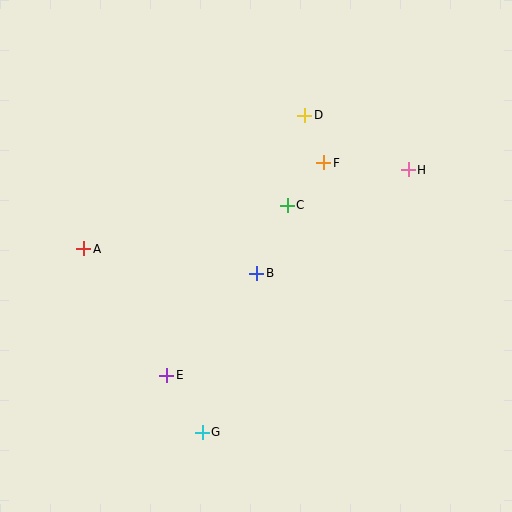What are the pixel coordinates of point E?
Point E is at (167, 375).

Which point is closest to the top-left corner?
Point A is closest to the top-left corner.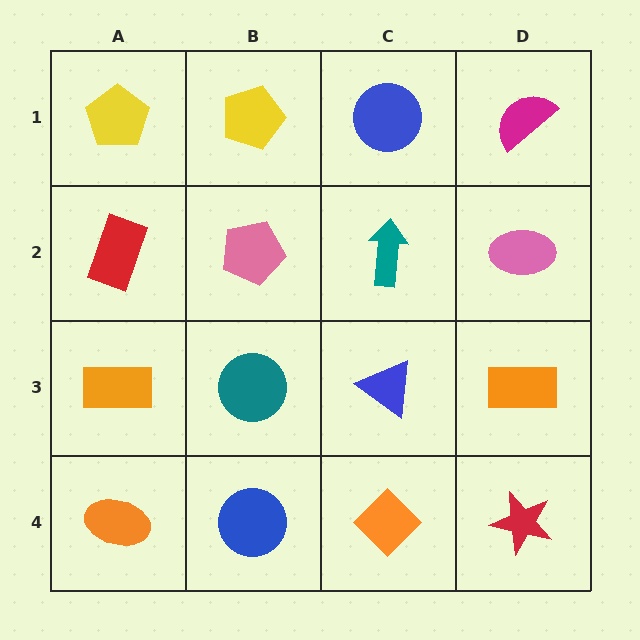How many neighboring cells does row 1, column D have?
2.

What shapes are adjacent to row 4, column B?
A teal circle (row 3, column B), an orange ellipse (row 4, column A), an orange diamond (row 4, column C).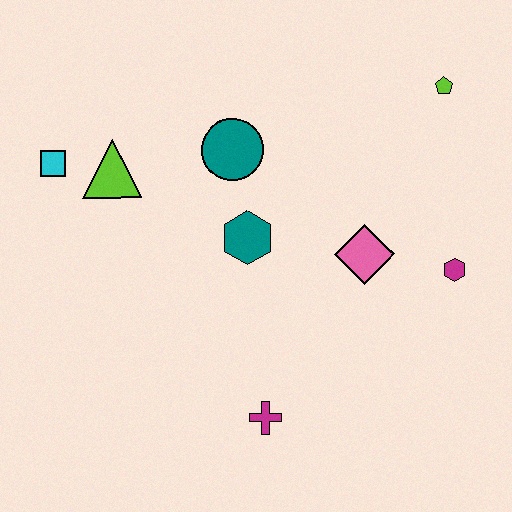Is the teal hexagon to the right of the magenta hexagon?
No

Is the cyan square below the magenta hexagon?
No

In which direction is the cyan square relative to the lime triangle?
The cyan square is to the left of the lime triangle.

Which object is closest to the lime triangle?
The cyan square is closest to the lime triangle.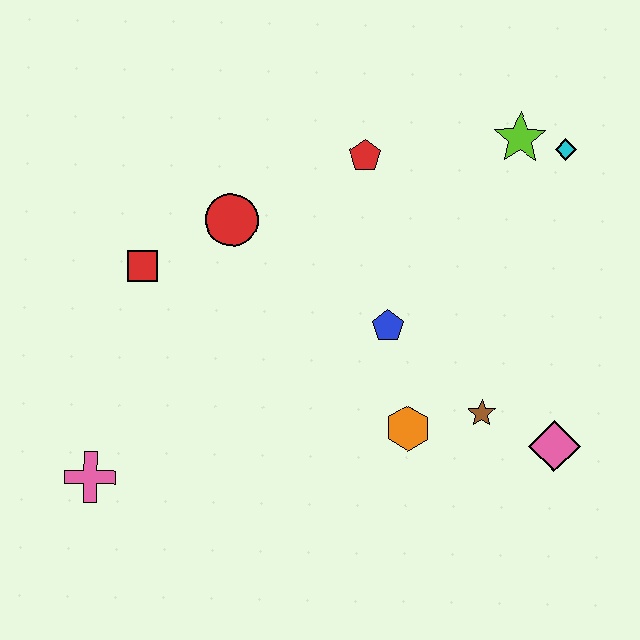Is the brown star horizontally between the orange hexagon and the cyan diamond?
Yes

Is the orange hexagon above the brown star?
No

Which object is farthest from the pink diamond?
The pink cross is farthest from the pink diamond.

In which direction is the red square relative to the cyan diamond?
The red square is to the left of the cyan diamond.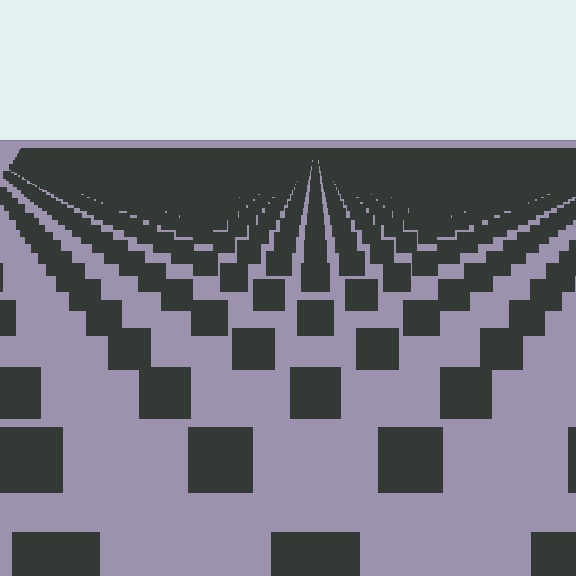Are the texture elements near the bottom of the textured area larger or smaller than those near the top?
Larger. Near the bottom, elements are closer to the viewer and appear at a bigger on-screen size.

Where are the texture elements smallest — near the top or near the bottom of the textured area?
Near the top.